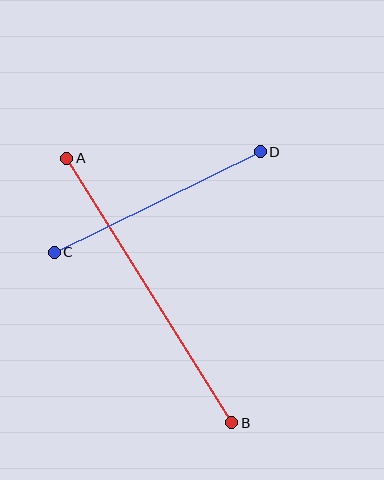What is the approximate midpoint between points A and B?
The midpoint is at approximately (149, 290) pixels.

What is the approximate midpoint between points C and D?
The midpoint is at approximately (157, 202) pixels.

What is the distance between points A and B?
The distance is approximately 312 pixels.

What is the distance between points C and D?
The distance is approximately 229 pixels.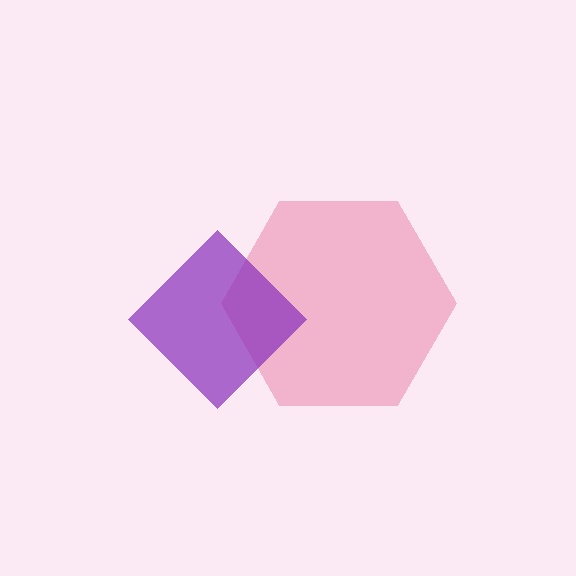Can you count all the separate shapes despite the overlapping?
Yes, there are 2 separate shapes.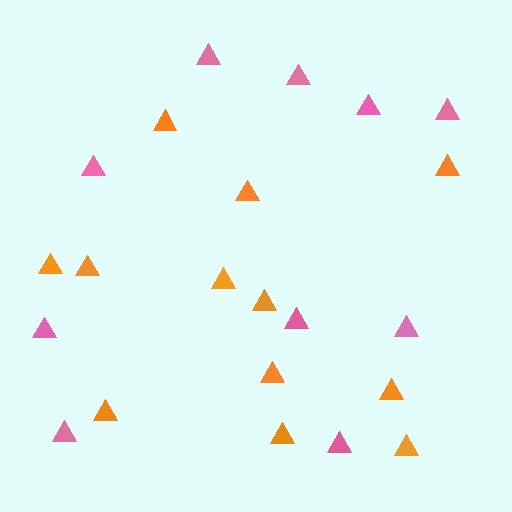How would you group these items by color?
There are 2 groups: one group of orange triangles (12) and one group of pink triangles (10).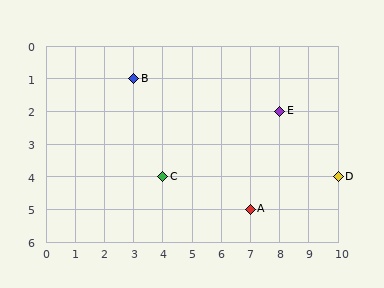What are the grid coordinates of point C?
Point C is at grid coordinates (4, 4).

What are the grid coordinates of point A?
Point A is at grid coordinates (7, 5).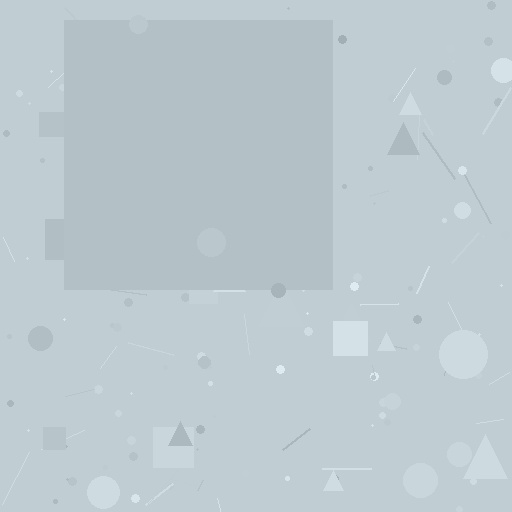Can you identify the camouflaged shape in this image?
The camouflaged shape is a square.